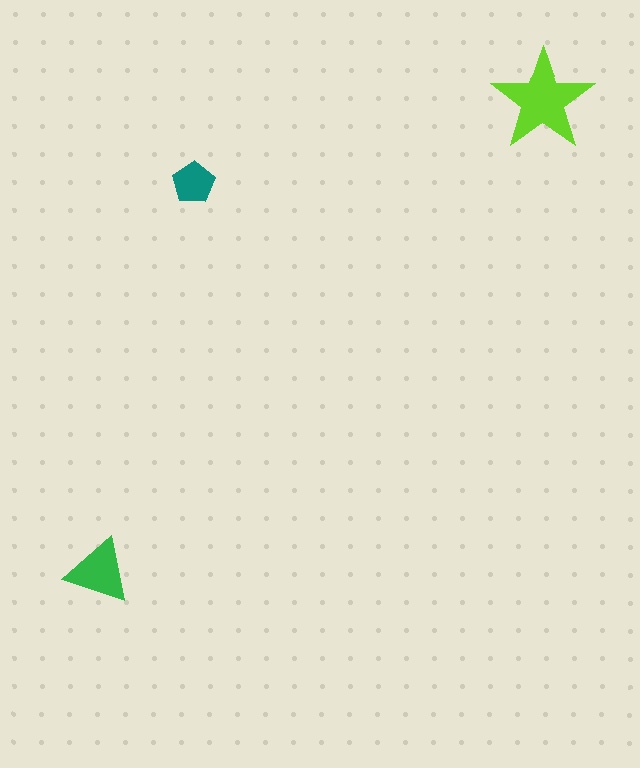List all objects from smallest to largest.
The teal pentagon, the green triangle, the lime star.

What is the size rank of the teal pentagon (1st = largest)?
3rd.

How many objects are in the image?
There are 3 objects in the image.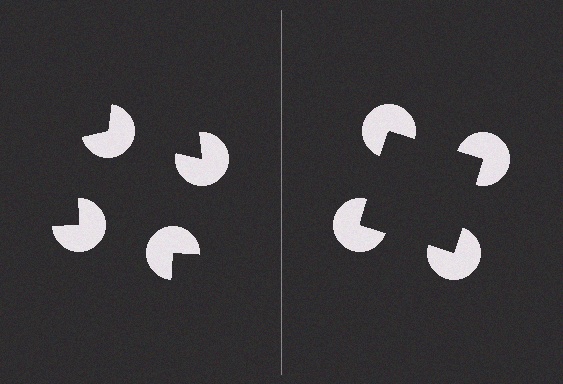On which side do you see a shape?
An illusory square appears on the right side. On the left side the wedge cuts are rotated, so no coherent shape forms.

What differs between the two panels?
The pac-man discs are positioned identically on both sides; only the wedge orientations differ. On the right they align to a square; on the left they are misaligned.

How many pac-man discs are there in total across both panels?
8 — 4 on each side.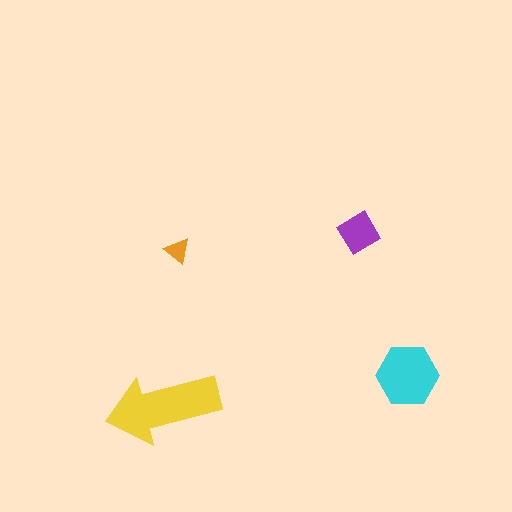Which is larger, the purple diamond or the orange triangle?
The purple diamond.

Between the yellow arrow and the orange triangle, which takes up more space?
The yellow arrow.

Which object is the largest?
The yellow arrow.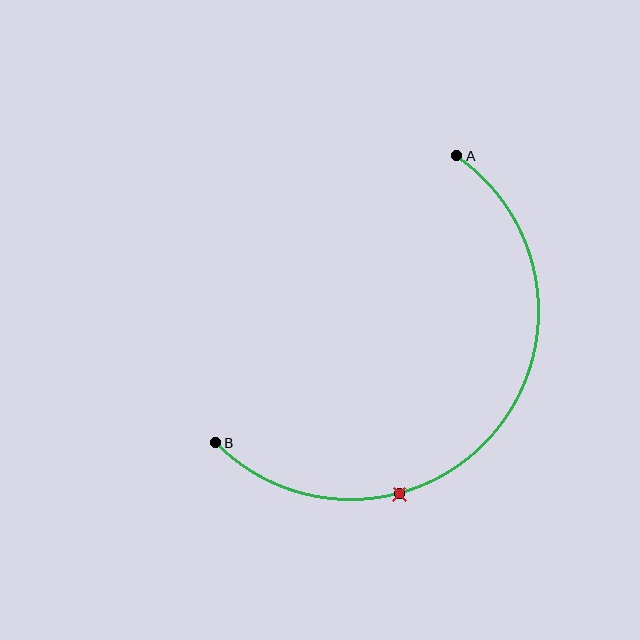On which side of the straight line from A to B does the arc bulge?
The arc bulges below and to the right of the straight line connecting A and B.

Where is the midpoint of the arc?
The arc midpoint is the point on the curve farthest from the straight line joining A and B. It sits below and to the right of that line.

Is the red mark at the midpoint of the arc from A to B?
No. The red mark lies on the arc but is closer to endpoint B. The arc midpoint would be at the point on the curve equidistant along the arc from both A and B.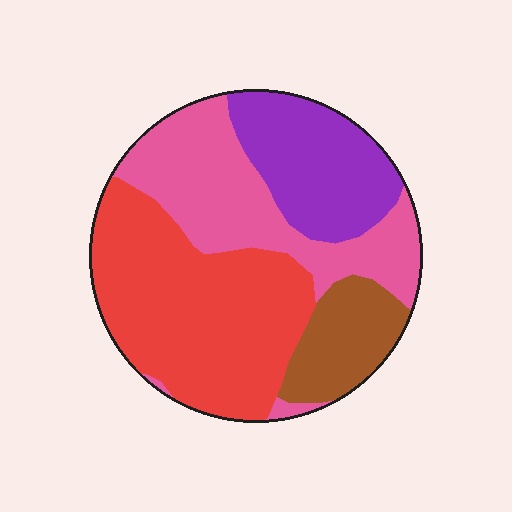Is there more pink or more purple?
Pink.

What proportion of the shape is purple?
Purple takes up between a sixth and a third of the shape.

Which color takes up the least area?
Brown, at roughly 10%.